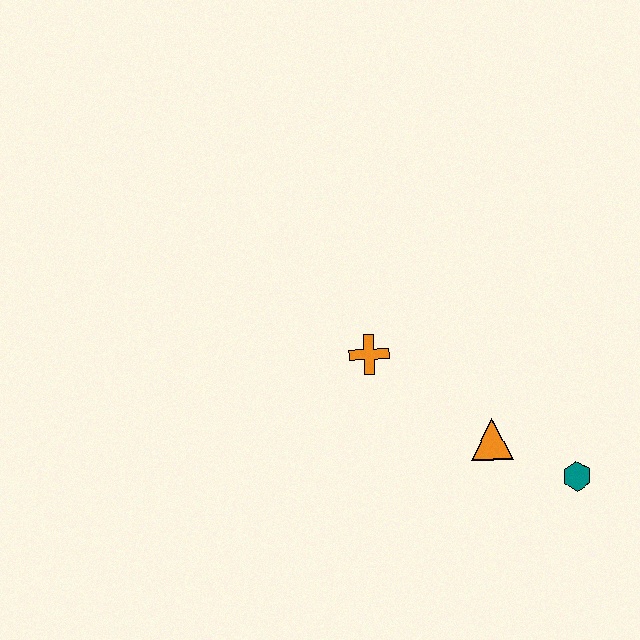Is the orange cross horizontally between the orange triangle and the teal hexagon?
No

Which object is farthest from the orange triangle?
The orange cross is farthest from the orange triangle.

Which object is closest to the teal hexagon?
The orange triangle is closest to the teal hexagon.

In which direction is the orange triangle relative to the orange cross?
The orange triangle is to the right of the orange cross.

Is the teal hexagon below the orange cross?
Yes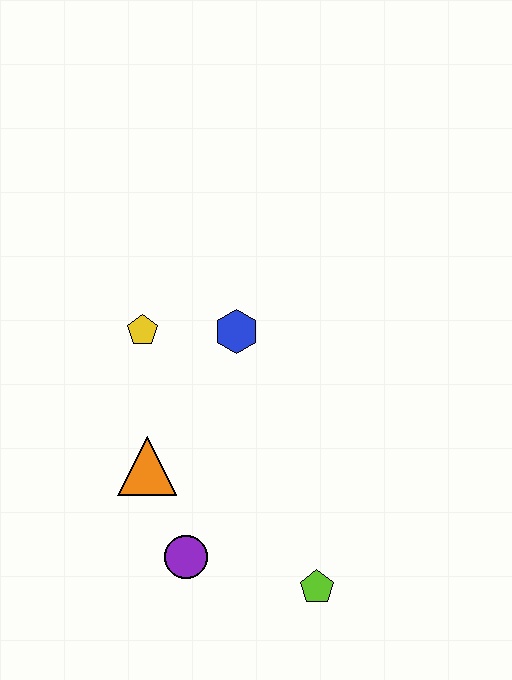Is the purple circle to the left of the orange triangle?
No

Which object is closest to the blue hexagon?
The yellow pentagon is closest to the blue hexagon.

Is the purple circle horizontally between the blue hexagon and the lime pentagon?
No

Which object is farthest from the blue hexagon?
The lime pentagon is farthest from the blue hexagon.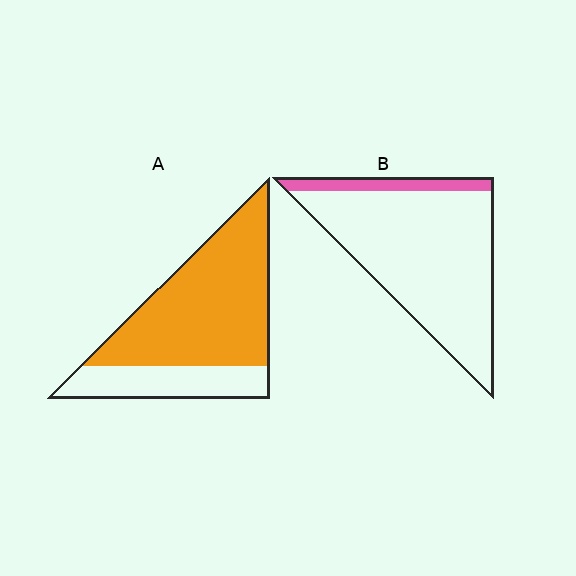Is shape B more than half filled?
No.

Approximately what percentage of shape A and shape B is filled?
A is approximately 75% and B is approximately 10%.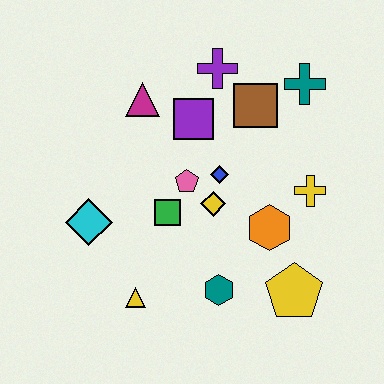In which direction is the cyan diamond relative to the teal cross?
The cyan diamond is to the left of the teal cross.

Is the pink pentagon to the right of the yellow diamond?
No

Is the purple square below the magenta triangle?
Yes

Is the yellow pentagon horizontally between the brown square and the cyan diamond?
No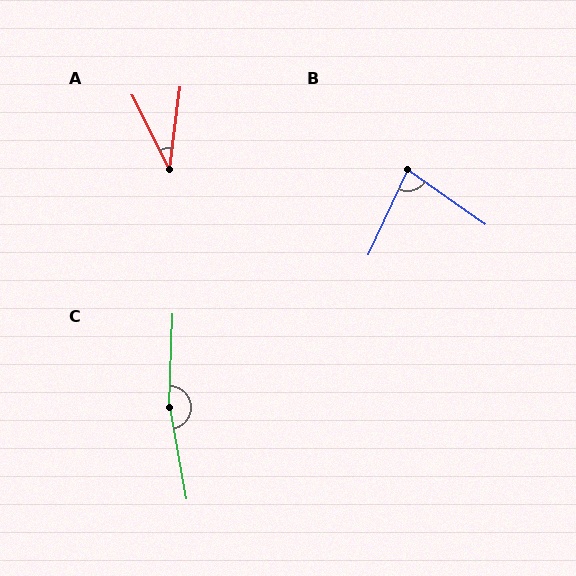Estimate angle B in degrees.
Approximately 79 degrees.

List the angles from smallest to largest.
A (34°), B (79°), C (167°).